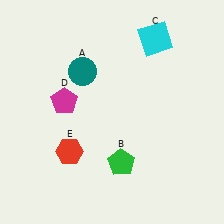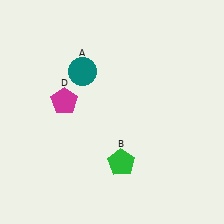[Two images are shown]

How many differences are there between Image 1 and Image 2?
There are 2 differences between the two images.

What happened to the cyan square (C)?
The cyan square (C) was removed in Image 2. It was in the top-right area of Image 1.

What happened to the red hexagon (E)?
The red hexagon (E) was removed in Image 2. It was in the bottom-left area of Image 1.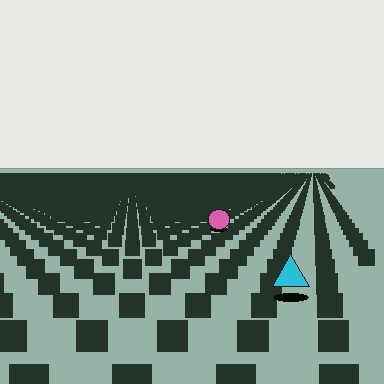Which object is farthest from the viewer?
The pink circle is farthest from the viewer. It appears smaller and the ground texture around it is denser.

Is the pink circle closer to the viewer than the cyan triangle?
No. The cyan triangle is closer — you can tell from the texture gradient: the ground texture is coarser near it.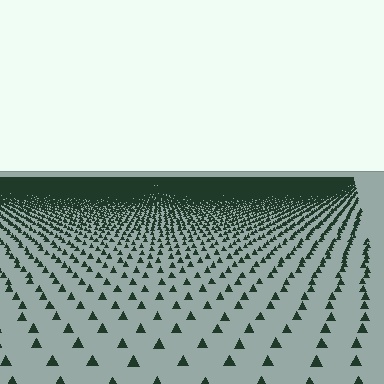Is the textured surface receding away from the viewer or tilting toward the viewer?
The surface is receding away from the viewer. Texture elements get smaller and denser toward the top.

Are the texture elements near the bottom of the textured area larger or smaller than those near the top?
Larger. Near the bottom, elements are closer to the viewer and appear at a bigger on-screen size.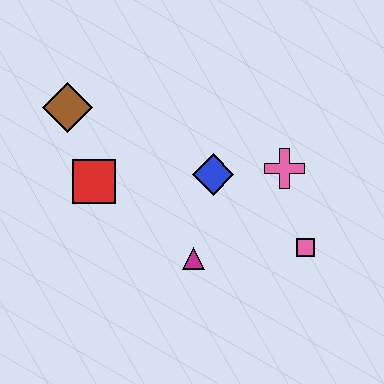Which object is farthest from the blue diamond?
The brown diamond is farthest from the blue diamond.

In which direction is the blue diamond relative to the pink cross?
The blue diamond is to the left of the pink cross.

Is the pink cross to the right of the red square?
Yes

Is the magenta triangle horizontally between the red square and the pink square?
Yes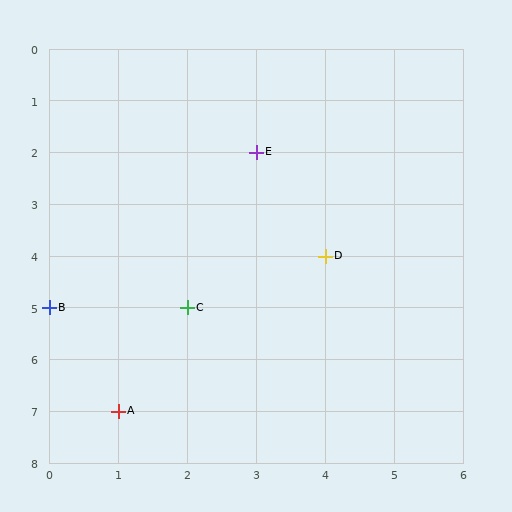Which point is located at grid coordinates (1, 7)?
Point A is at (1, 7).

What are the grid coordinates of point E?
Point E is at grid coordinates (3, 2).